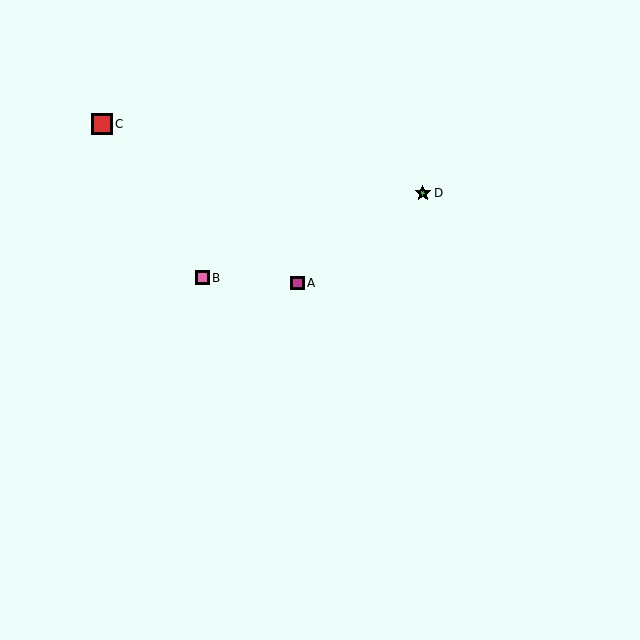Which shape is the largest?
The red square (labeled C) is the largest.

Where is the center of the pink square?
The center of the pink square is at (202, 278).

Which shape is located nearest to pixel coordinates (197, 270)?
The pink square (labeled B) at (202, 278) is nearest to that location.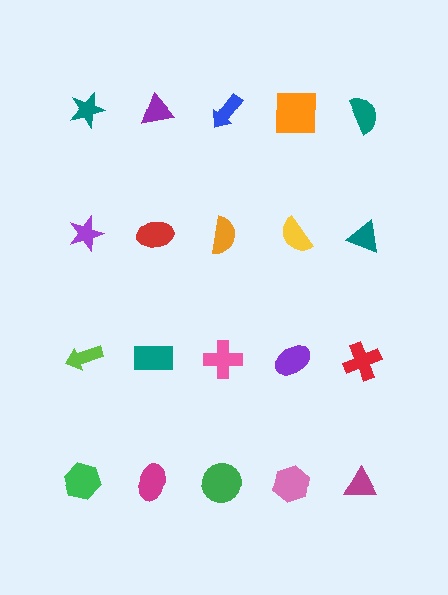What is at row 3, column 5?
A red cross.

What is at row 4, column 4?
A pink hexagon.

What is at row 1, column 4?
An orange square.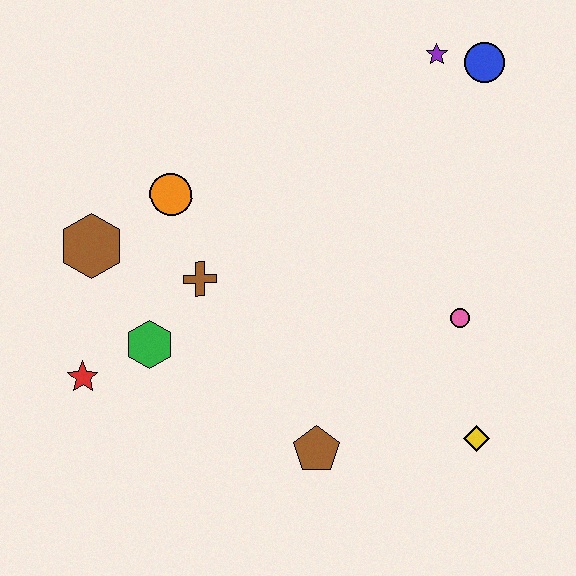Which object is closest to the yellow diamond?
The pink circle is closest to the yellow diamond.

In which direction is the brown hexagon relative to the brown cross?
The brown hexagon is to the left of the brown cross.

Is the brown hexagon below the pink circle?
No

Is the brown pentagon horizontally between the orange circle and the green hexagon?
No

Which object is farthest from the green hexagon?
The blue circle is farthest from the green hexagon.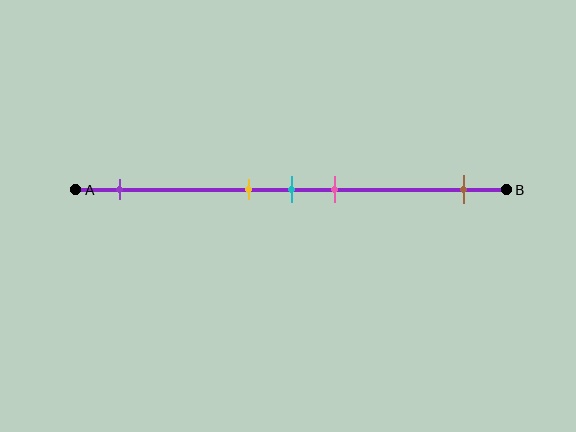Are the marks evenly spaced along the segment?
No, the marks are not evenly spaced.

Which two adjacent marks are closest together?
The yellow and cyan marks are the closest adjacent pair.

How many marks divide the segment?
There are 5 marks dividing the segment.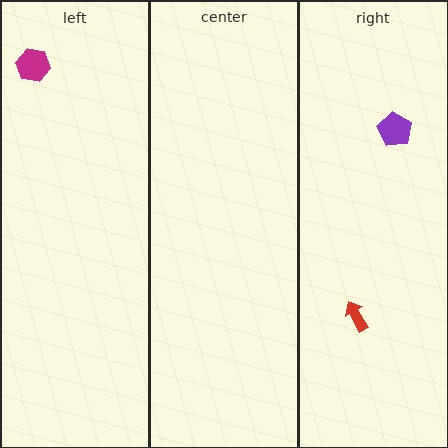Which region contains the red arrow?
The right region.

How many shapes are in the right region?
2.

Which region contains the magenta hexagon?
The left region.